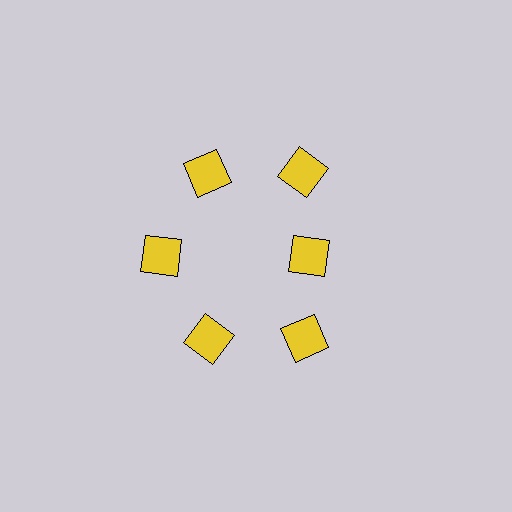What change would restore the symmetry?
The symmetry would be restored by moving it outward, back onto the ring so that all 6 squares sit at equal angles and equal distance from the center.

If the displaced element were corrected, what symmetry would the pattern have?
It would have 6-fold rotational symmetry — the pattern would map onto itself every 60 degrees.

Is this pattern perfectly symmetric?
No. The 6 yellow squares are arranged in a ring, but one element near the 3 o'clock position is pulled inward toward the center, breaking the 6-fold rotational symmetry.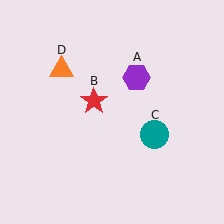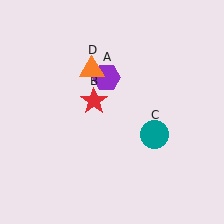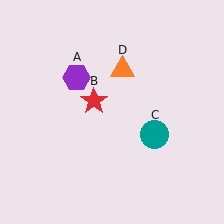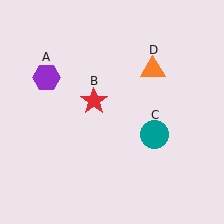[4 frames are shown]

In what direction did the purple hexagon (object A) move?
The purple hexagon (object A) moved left.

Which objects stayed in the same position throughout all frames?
Red star (object B) and teal circle (object C) remained stationary.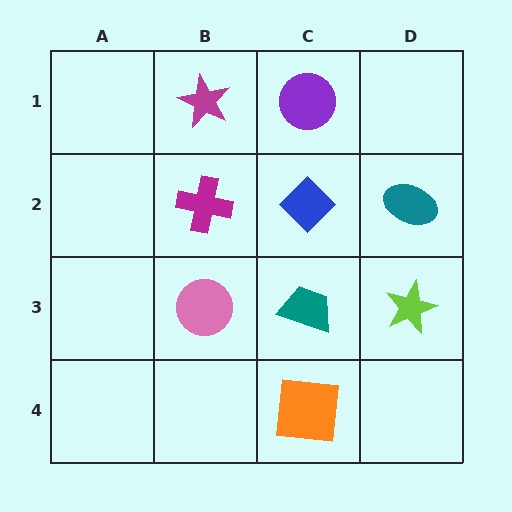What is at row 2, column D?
A teal ellipse.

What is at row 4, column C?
An orange square.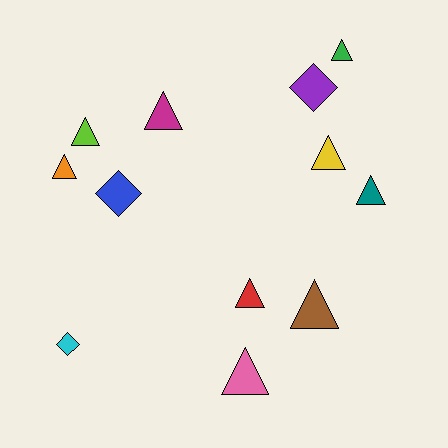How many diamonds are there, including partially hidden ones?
There are 3 diamonds.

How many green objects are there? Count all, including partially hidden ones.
There is 1 green object.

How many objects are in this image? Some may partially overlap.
There are 12 objects.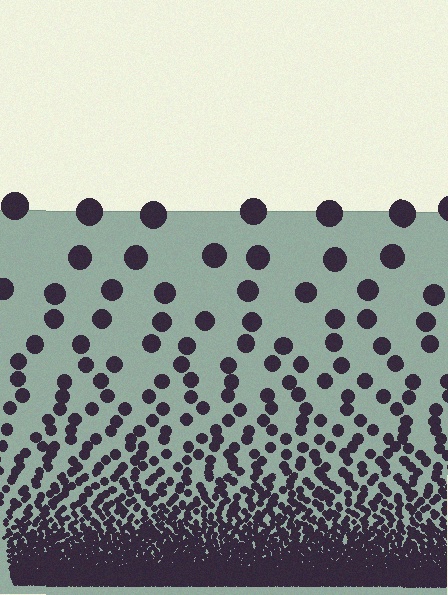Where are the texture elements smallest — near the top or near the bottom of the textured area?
Near the bottom.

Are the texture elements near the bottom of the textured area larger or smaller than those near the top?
Smaller. The gradient is inverted — elements near the bottom are smaller and denser.